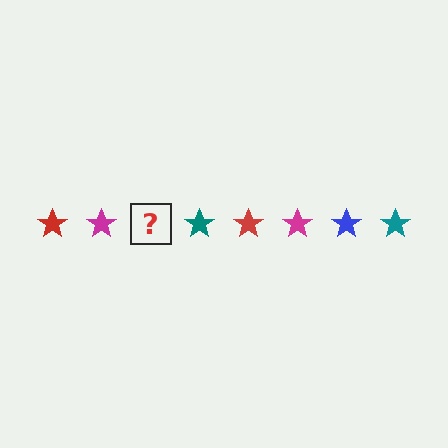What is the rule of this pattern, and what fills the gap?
The rule is that the pattern cycles through red, magenta, blue, teal stars. The gap should be filled with a blue star.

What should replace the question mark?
The question mark should be replaced with a blue star.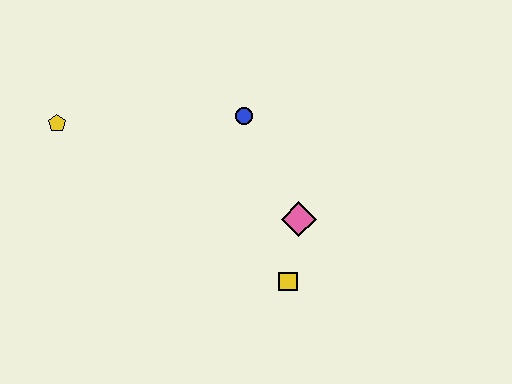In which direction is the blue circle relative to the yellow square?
The blue circle is above the yellow square.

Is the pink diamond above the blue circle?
No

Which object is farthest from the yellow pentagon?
The yellow square is farthest from the yellow pentagon.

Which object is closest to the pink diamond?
The yellow square is closest to the pink diamond.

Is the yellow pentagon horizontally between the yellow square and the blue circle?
No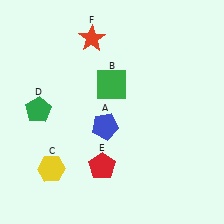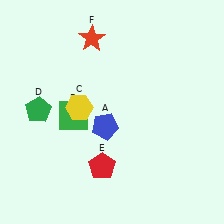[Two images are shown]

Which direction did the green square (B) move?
The green square (B) moved left.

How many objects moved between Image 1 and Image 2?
2 objects moved between the two images.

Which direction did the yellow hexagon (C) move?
The yellow hexagon (C) moved up.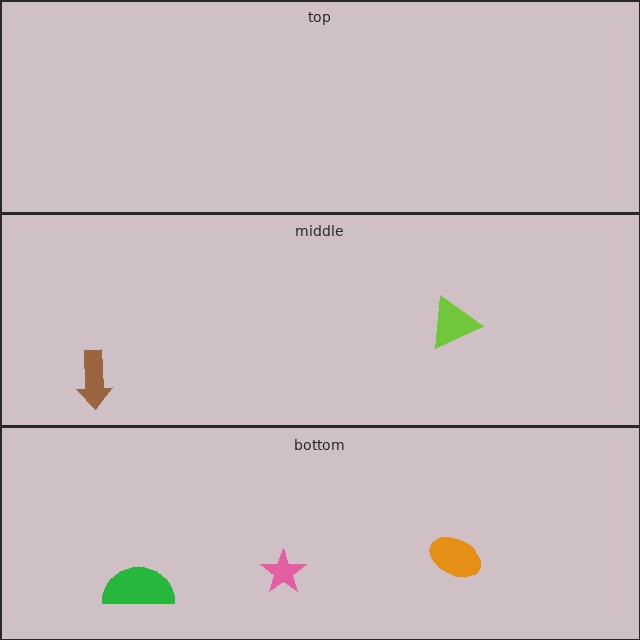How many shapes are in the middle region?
2.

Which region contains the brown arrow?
The middle region.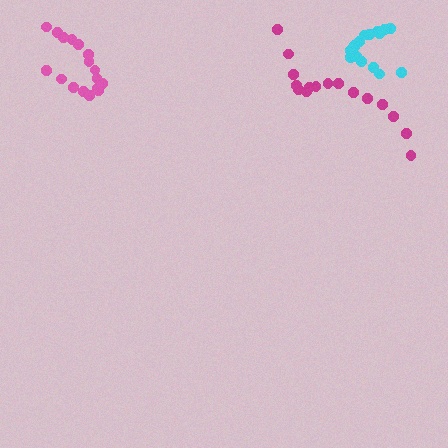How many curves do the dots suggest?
There are 3 distinct paths.